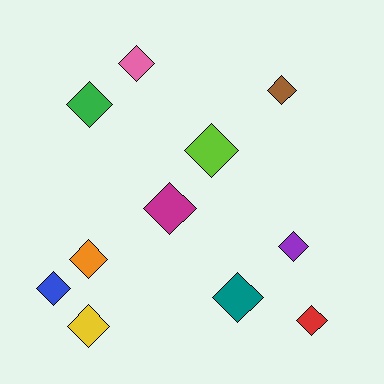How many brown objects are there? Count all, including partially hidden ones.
There is 1 brown object.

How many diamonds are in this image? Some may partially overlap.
There are 11 diamonds.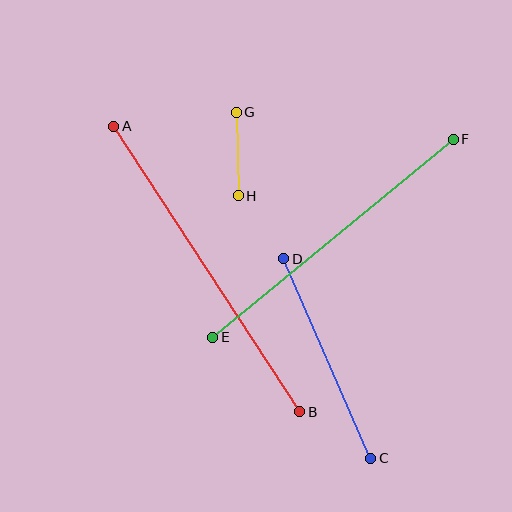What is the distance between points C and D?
The distance is approximately 218 pixels.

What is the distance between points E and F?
The distance is approximately 311 pixels.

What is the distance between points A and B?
The distance is approximately 340 pixels.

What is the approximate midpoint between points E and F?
The midpoint is at approximately (333, 238) pixels.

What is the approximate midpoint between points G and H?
The midpoint is at approximately (237, 154) pixels.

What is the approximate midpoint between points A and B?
The midpoint is at approximately (207, 269) pixels.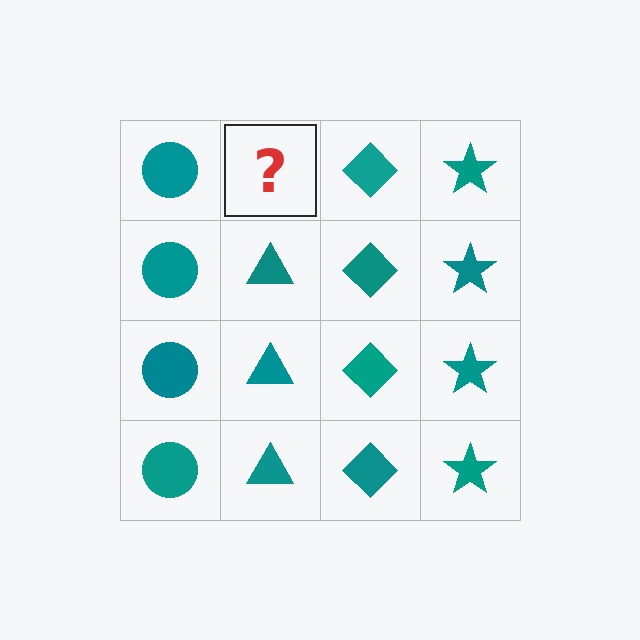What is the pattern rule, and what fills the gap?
The rule is that each column has a consistent shape. The gap should be filled with a teal triangle.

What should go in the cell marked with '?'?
The missing cell should contain a teal triangle.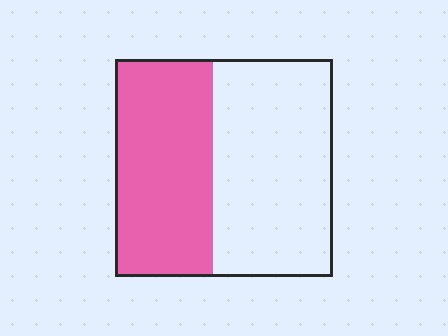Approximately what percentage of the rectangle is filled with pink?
Approximately 45%.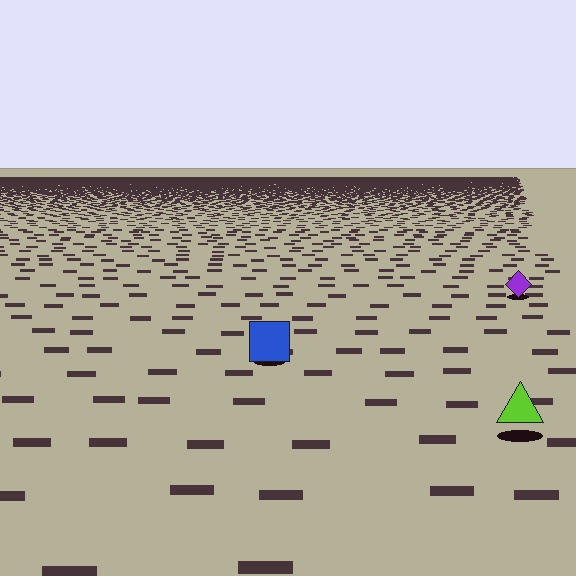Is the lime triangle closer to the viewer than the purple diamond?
Yes. The lime triangle is closer — you can tell from the texture gradient: the ground texture is coarser near it.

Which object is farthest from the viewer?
The purple diamond is farthest from the viewer. It appears smaller and the ground texture around it is denser.